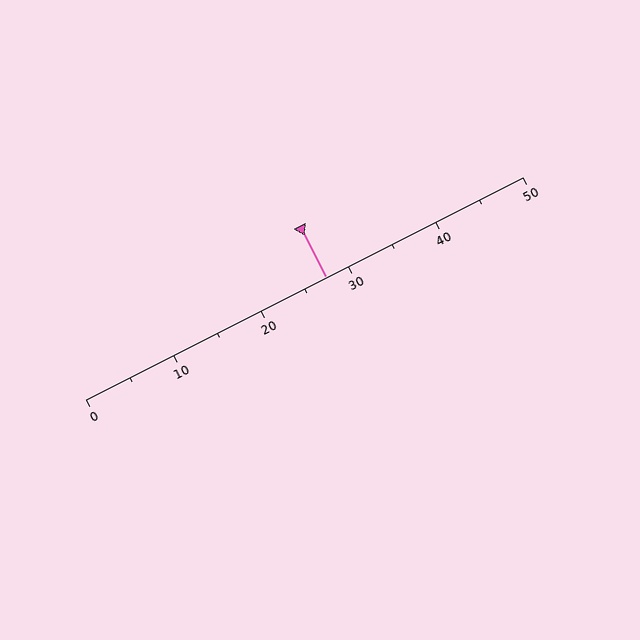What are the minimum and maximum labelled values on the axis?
The axis runs from 0 to 50.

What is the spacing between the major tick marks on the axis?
The major ticks are spaced 10 apart.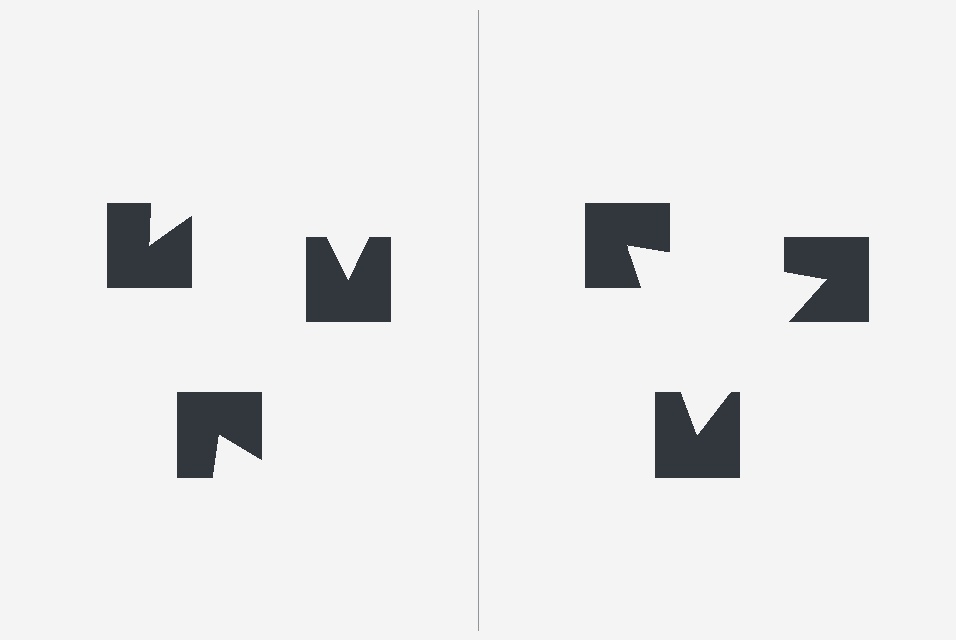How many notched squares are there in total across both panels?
6 — 3 on each side.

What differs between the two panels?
The notched squares are positioned identically on both sides; only the wedge orientations differ. On the right they align to a triangle; on the left they are misaligned.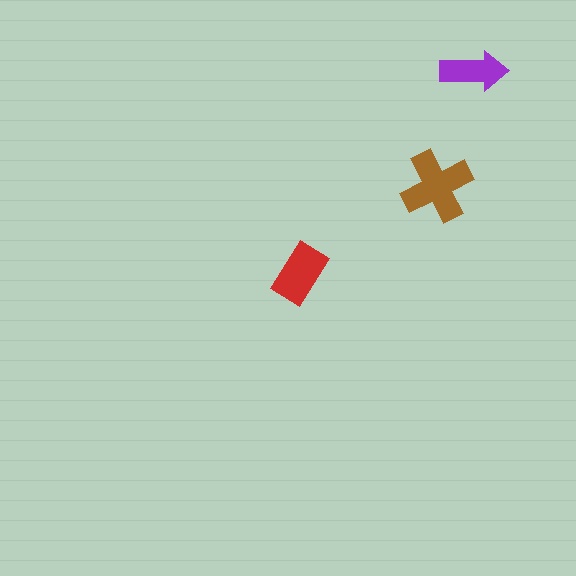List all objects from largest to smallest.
The brown cross, the red rectangle, the purple arrow.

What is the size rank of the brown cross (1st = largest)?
1st.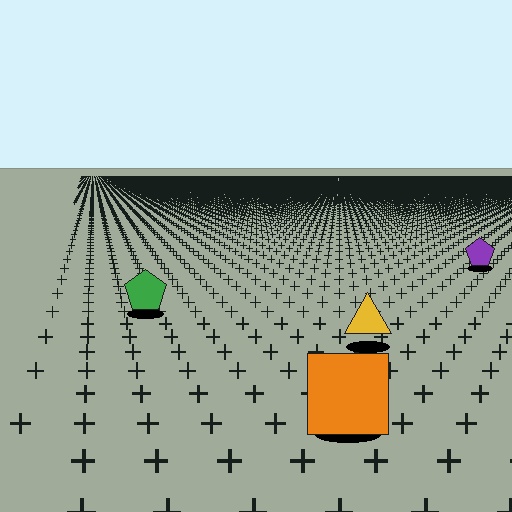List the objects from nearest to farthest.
From nearest to farthest: the orange square, the yellow triangle, the green pentagon, the purple pentagon.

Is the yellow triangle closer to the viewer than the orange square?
No. The orange square is closer — you can tell from the texture gradient: the ground texture is coarser near it.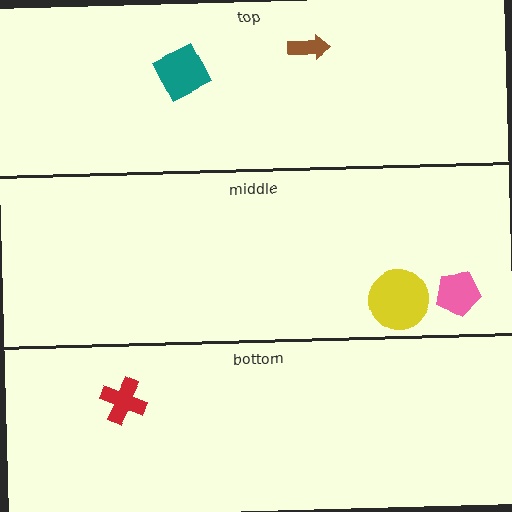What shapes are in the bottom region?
The red cross.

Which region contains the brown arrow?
The top region.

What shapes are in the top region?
The teal square, the brown arrow.